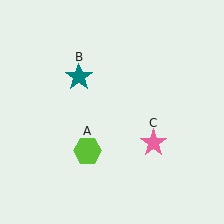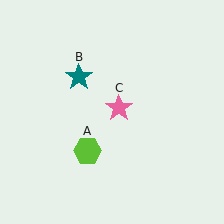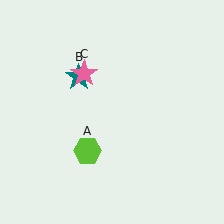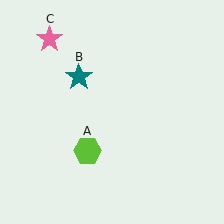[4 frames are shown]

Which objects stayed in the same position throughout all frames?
Lime hexagon (object A) and teal star (object B) remained stationary.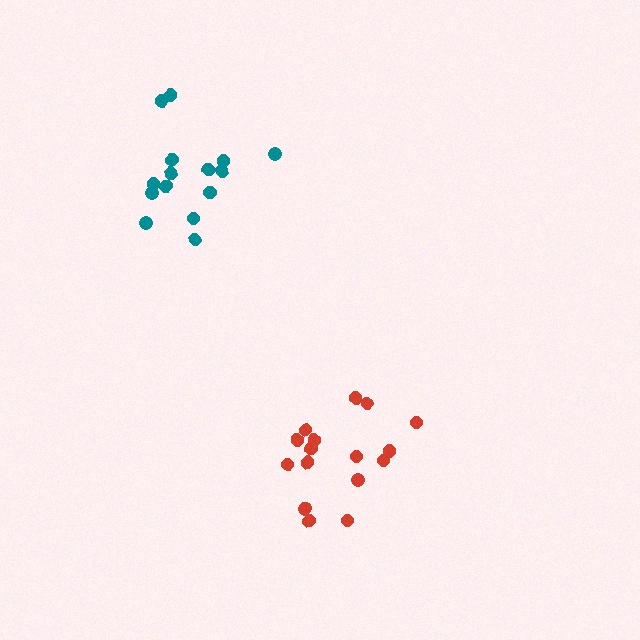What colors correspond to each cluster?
The clusters are colored: red, teal.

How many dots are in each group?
Group 1: 16 dots, Group 2: 15 dots (31 total).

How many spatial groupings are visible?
There are 2 spatial groupings.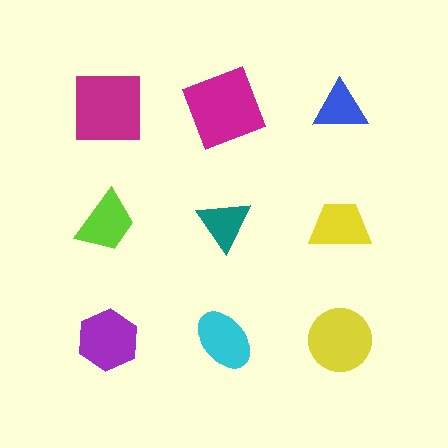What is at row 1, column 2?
A magenta square.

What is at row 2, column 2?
A teal triangle.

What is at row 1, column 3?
A blue triangle.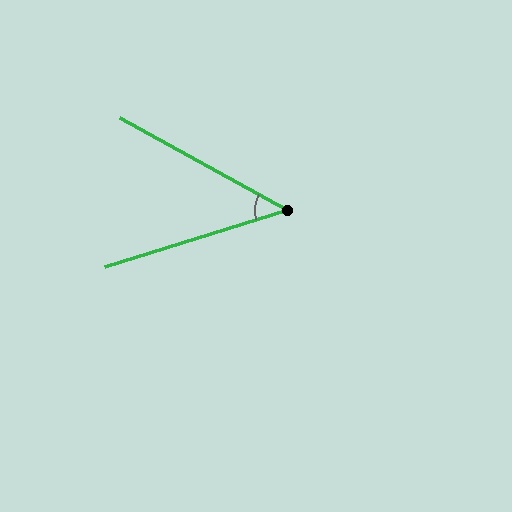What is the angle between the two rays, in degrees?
Approximately 46 degrees.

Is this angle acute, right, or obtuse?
It is acute.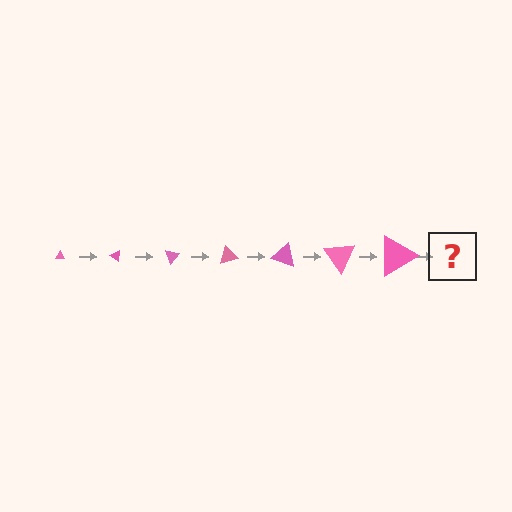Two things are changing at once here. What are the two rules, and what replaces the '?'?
The two rules are that the triangle grows larger each step and it rotates 35 degrees each step. The '?' should be a triangle, larger than the previous one and rotated 245 degrees from the start.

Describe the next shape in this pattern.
It should be a triangle, larger than the previous one and rotated 245 degrees from the start.